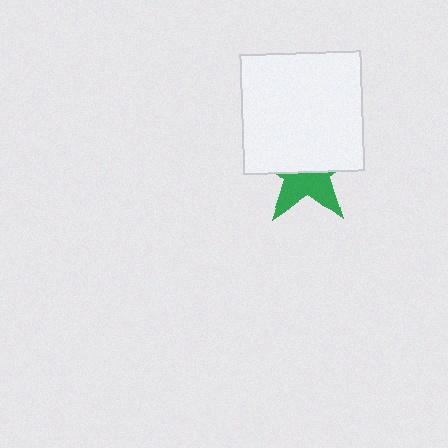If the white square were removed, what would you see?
You would see the complete green star.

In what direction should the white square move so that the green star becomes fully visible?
The white square should move up. That is the shortest direction to clear the overlap and leave the green star fully visible.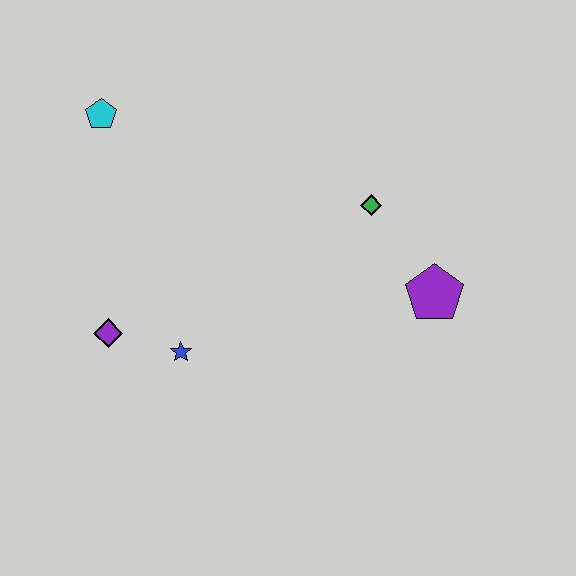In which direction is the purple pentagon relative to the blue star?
The purple pentagon is to the right of the blue star.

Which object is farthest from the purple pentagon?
The cyan pentagon is farthest from the purple pentagon.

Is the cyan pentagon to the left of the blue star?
Yes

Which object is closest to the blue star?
The purple diamond is closest to the blue star.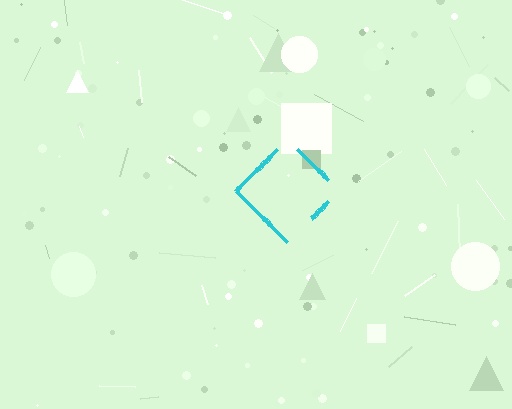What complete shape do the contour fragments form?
The contour fragments form a diamond.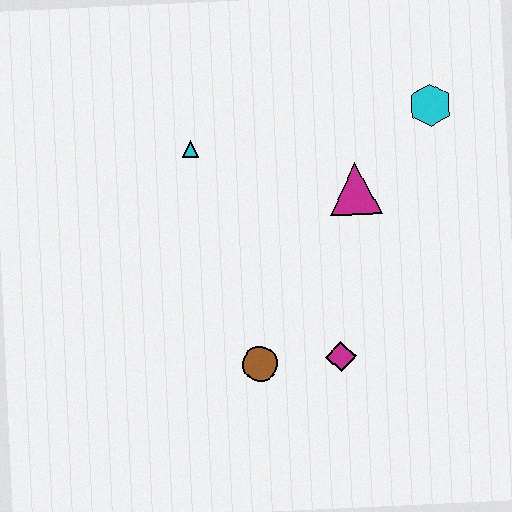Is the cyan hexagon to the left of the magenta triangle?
No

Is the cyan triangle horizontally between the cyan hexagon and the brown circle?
No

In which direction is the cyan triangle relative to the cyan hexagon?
The cyan triangle is to the left of the cyan hexagon.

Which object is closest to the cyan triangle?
The magenta triangle is closest to the cyan triangle.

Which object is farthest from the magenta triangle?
The brown circle is farthest from the magenta triangle.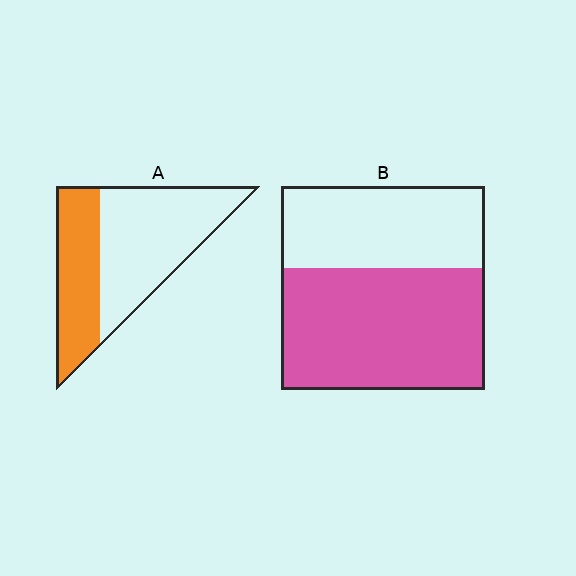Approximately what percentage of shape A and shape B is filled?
A is approximately 40% and B is approximately 60%.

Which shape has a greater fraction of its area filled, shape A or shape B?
Shape B.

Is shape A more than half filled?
No.